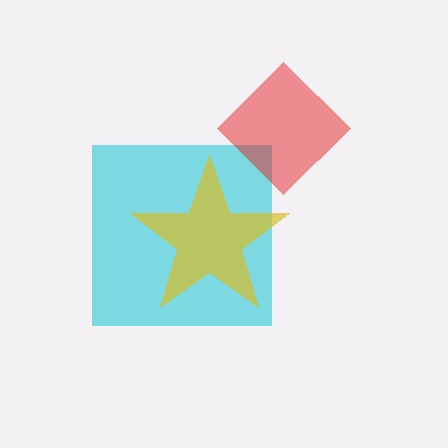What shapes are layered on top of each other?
The layered shapes are: a cyan square, a yellow star, a red diamond.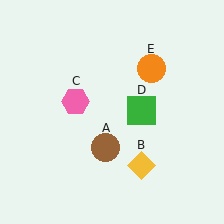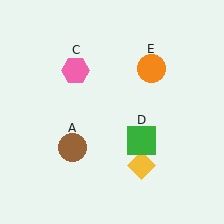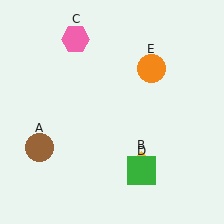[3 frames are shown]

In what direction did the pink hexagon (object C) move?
The pink hexagon (object C) moved up.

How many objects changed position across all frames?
3 objects changed position: brown circle (object A), pink hexagon (object C), green square (object D).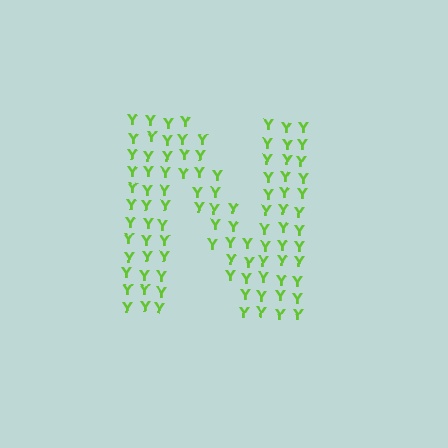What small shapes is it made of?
It is made of small letter Y's.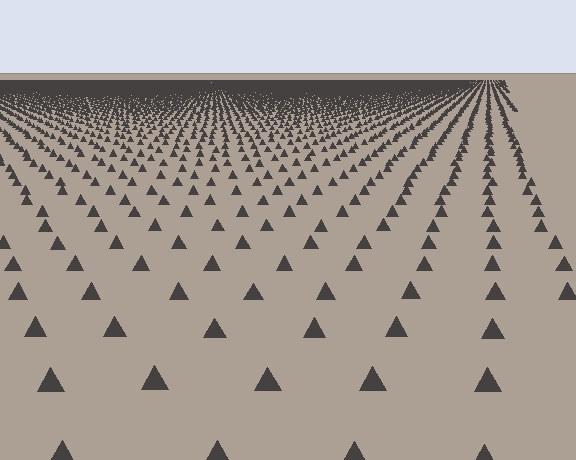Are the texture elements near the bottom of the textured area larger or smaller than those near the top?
Larger. Near the bottom, elements are closer to the viewer and appear at a bigger on-screen size.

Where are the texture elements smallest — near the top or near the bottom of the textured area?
Near the top.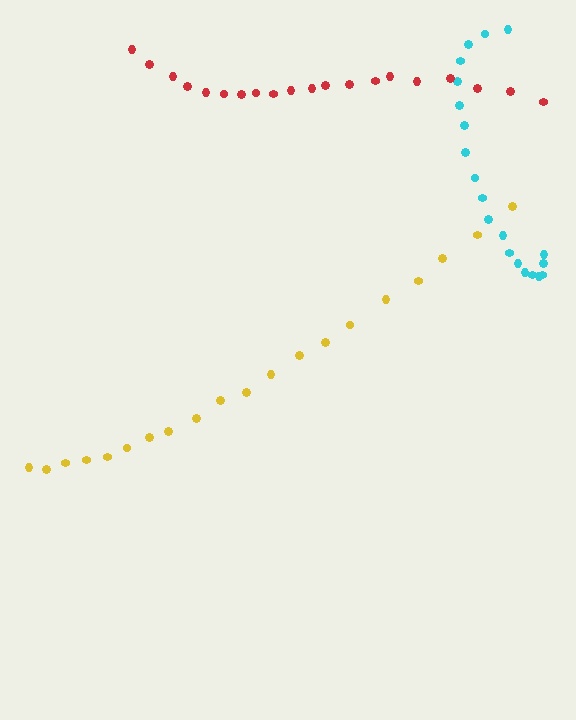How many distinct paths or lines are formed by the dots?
There are 3 distinct paths.